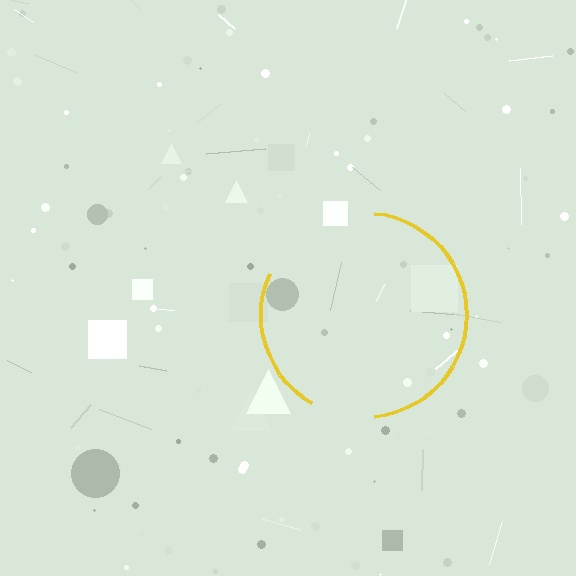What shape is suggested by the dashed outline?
The dashed outline suggests a circle.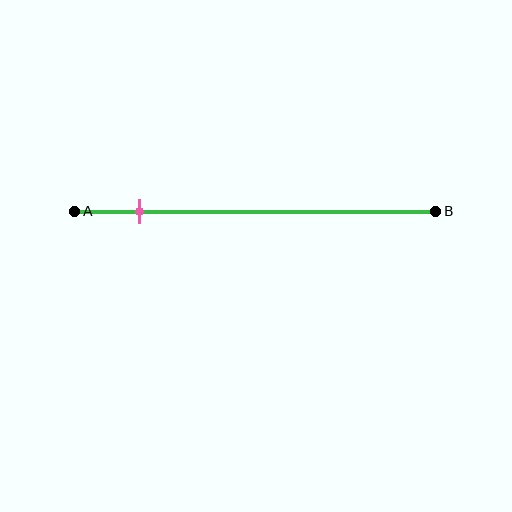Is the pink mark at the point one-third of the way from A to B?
No, the mark is at about 20% from A, not at the 33% one-third point.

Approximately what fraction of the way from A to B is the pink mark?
The pink mark is approximately 20% of the way from A to B.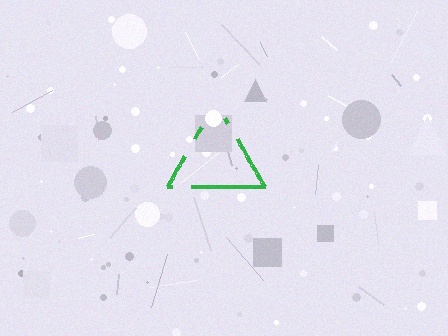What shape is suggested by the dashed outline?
The dashed outline suggests a triangle.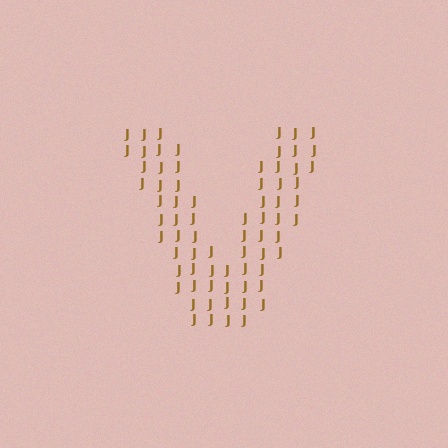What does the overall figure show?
The overall figure shows the letter V.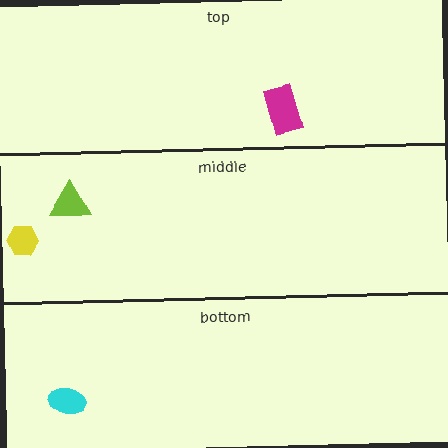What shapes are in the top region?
The magenta rectangle.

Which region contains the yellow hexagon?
The middle region.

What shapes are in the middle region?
The yellow hexagon, the lime triangle.